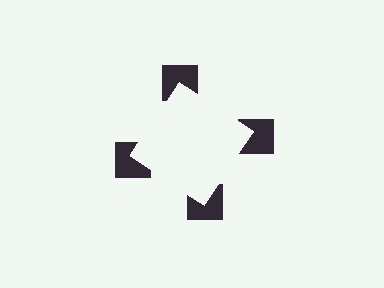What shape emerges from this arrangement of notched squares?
An illusory square — its edges are inferred from the aligned wedge cuts in the notched squares, not physically drawn.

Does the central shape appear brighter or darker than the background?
It typically appears slightly brighter than the background, even though no actual brightness change is drawn.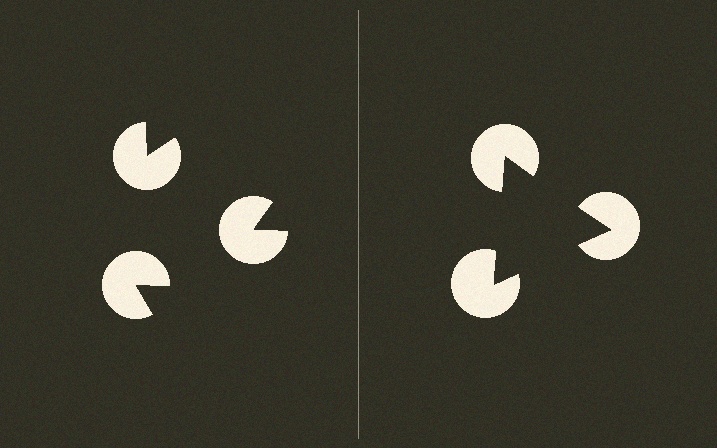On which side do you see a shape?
An illusory triangle appears on the right side. On the left side the wedge cuts are rotated, so no coherent shape forms.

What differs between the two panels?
The pac-man discs are positioned identically on both sides; only the wedge orientations differ. On the right they align to a triangle; on the left they are misaligned.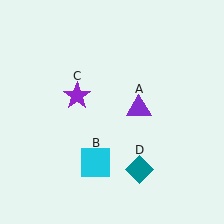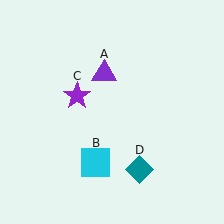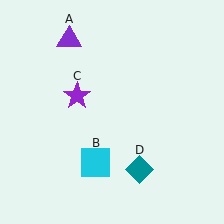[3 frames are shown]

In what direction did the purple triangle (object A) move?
The purple triangle (object A) moved up and to the left.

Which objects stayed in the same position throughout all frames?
Cyan square (object B) and purple star (object C) and teal diamond (object D) remained stationary.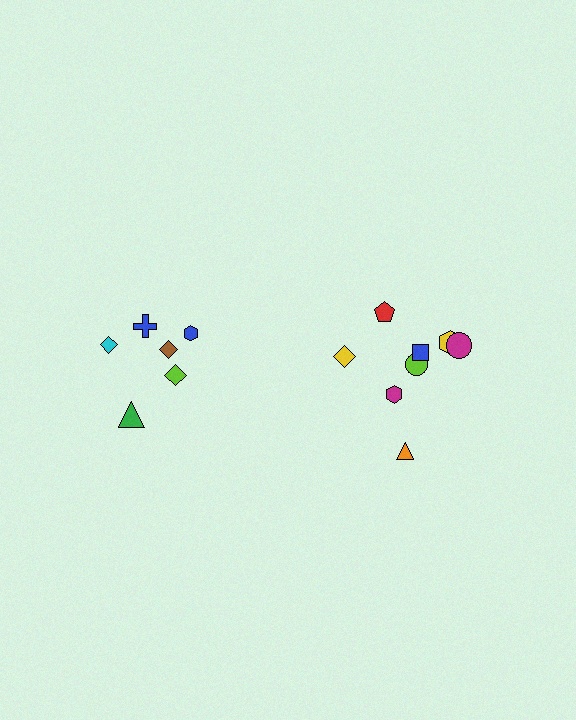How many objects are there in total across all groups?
There are 14 objects.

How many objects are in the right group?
There are 8 objects.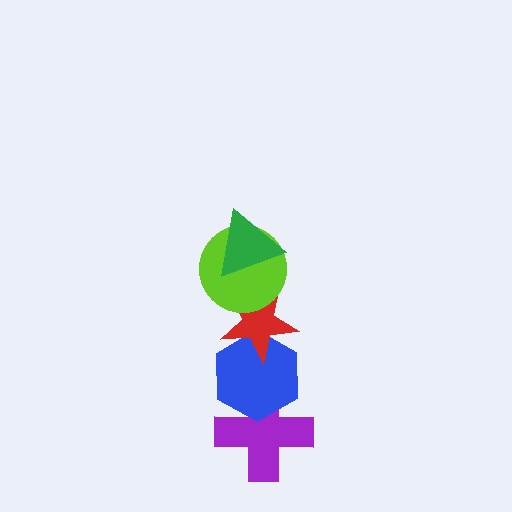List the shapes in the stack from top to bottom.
From top to bottom: the green triangle, the lime circle, the red star, the blue hexagon, the purple cross.